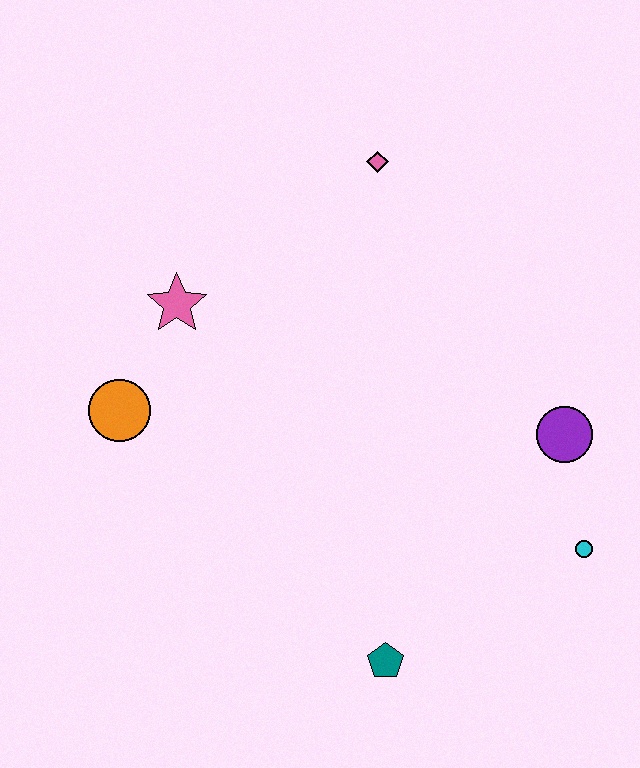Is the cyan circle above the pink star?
No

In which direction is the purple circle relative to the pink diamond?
The purple circle is below the pink diamond.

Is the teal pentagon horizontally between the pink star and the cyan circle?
Yes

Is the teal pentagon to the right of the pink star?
Yes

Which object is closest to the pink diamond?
The pink star is closest to the pink diamond.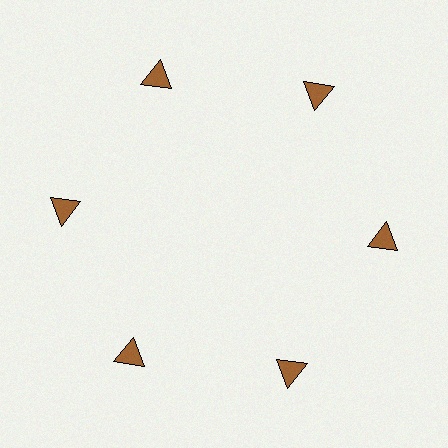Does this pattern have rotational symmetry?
Yes, this pattern has 6-fold rotational symmetry. It looks the same after rotating 60 degrees around the center.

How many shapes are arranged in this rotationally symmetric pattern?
There are 6 shapes, arranged in 6 groups of 1.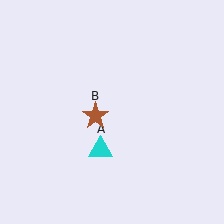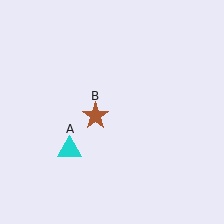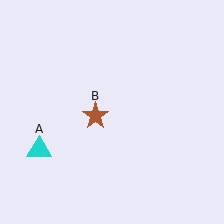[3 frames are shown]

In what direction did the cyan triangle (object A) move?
The cyan triangle (object A) moved left.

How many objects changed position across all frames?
1 object changed position: cyan triangle (object A).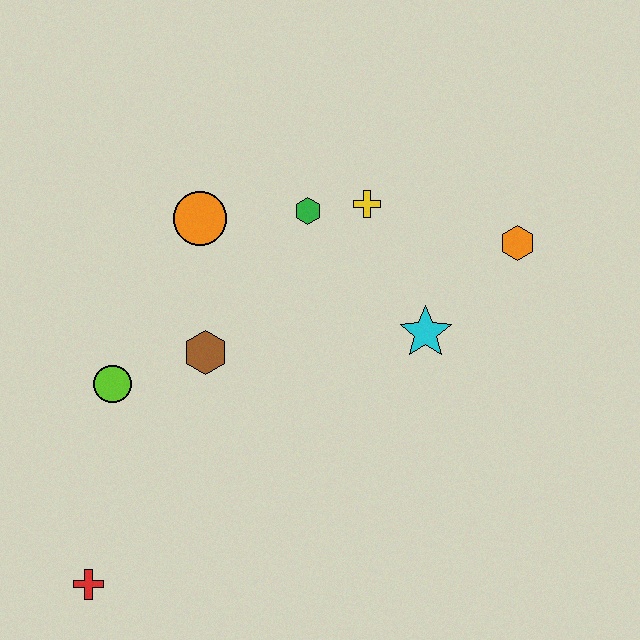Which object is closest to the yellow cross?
The green hexagon is closest to the yellow cross.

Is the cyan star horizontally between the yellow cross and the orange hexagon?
Yes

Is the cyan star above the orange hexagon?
No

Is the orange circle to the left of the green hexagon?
Yes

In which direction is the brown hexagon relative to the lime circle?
The brown hexagon is to the right of the lime circle.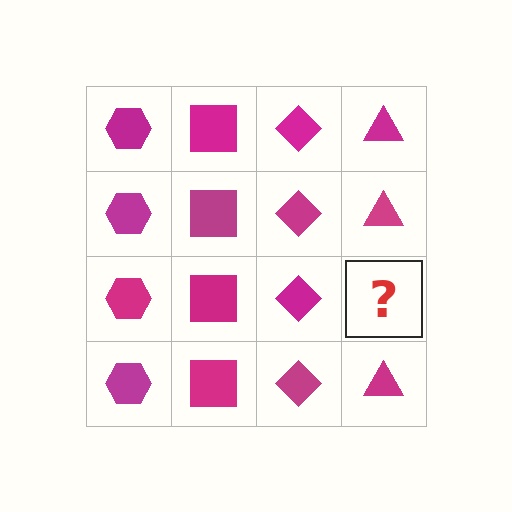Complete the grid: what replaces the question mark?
The question mark should be replaced with a magenta triangle.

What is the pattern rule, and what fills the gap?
The rule is that each column has a consistent shape. The gap should be filled with a magenta triangle.